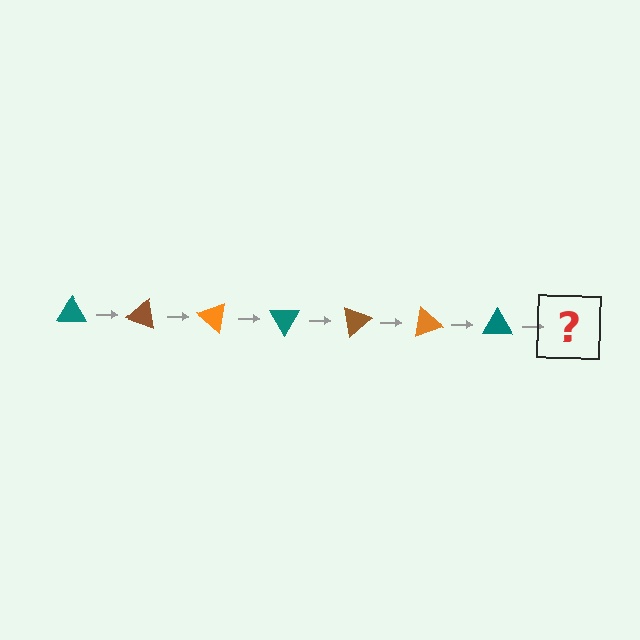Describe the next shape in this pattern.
It should be a brown triangle, rotated 140 degrees from the start.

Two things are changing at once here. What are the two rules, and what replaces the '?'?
The two rules are that it rotates 20 degrees each step and the color cycles through teal, brown, and orange. The '?' should be a brown triangle, rotated 140 degrees from the start.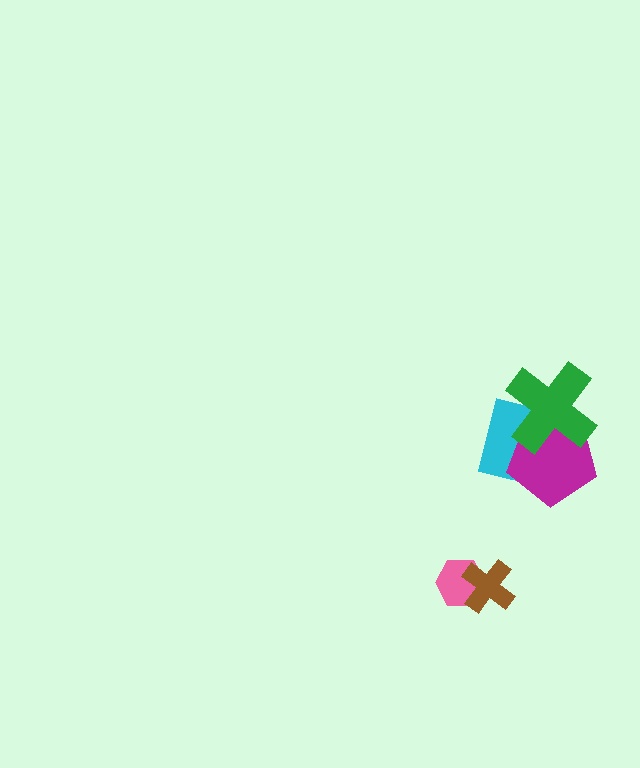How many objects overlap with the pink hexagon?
1 object overlaps with the pink hexagon.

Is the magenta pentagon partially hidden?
Yes, it is partially covered by another shape.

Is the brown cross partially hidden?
No, no other shape covers it.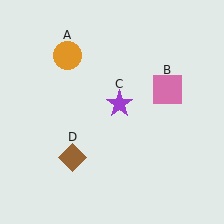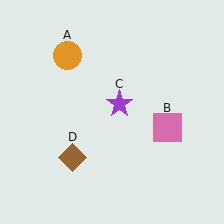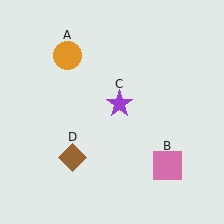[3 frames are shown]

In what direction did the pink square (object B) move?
The pink square (object B) moved down.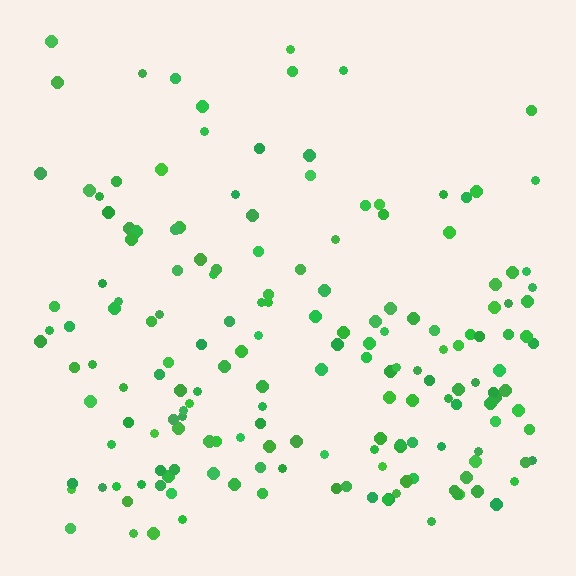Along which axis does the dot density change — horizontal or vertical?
Vertical.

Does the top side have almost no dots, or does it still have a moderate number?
Still a moderate number, just noticeably fewer than the bottom.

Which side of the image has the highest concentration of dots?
The bottom.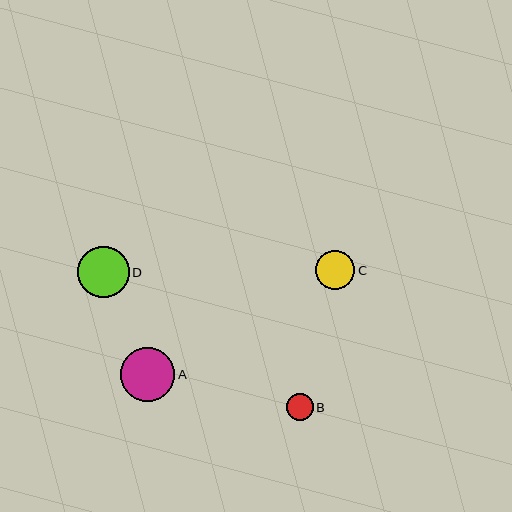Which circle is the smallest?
Circle B is the smallest with a size of approximately 27 pixels.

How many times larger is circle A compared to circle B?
Circle A is approximately 2.0 times the size of circle B.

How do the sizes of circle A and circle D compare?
Circle A and circle D are approximately the same size.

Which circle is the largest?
Circle A is the largest with a size of approximately 54 pixels.